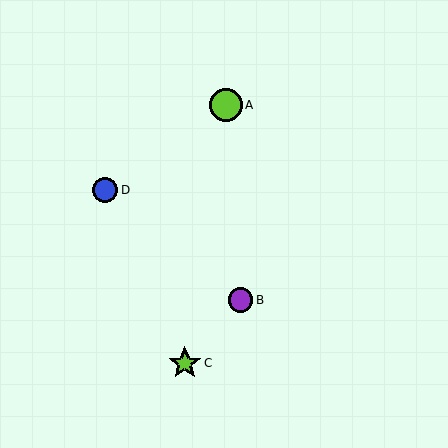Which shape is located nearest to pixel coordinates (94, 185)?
The blue circle (labeled D) at (105, 190) is nearest to that location.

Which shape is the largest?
The lime circle (labeled A) is the largest.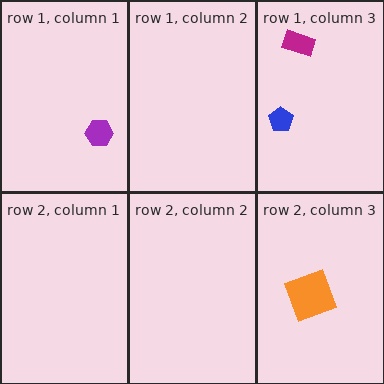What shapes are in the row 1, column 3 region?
The magenta rectangle, the blue pentagon.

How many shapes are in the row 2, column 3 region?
1.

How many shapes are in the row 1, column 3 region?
2.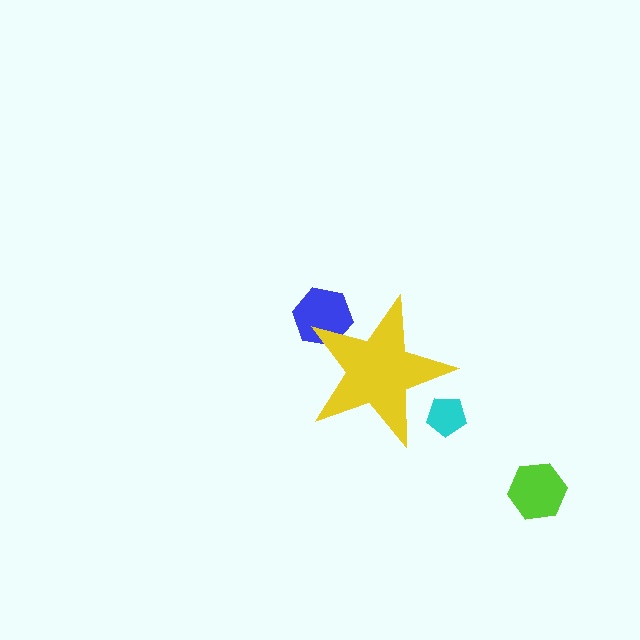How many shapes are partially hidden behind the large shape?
2 shapes are partially hidden.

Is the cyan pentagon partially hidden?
Yes, the cyan pentagon is partially hidden behind the yellow star.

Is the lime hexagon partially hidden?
No, the lime hexagon is fully visible.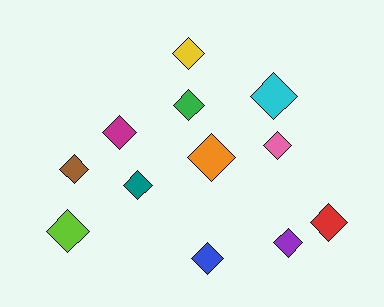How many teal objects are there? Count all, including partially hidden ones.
There is 1 teal object.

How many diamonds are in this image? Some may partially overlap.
There are 12 diamonds.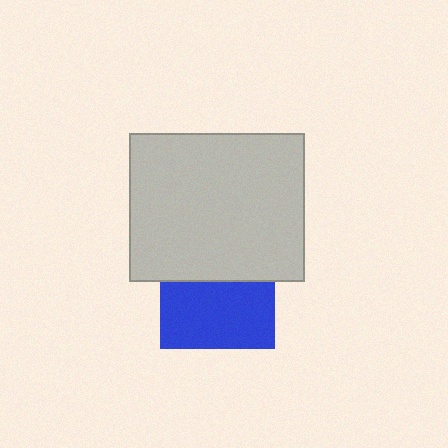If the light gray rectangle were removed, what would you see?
You would see the complete blue square.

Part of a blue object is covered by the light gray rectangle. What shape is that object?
It is a square.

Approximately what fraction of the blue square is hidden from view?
Roughly 41% of the blue square is hidden behind the light gray rectangle.